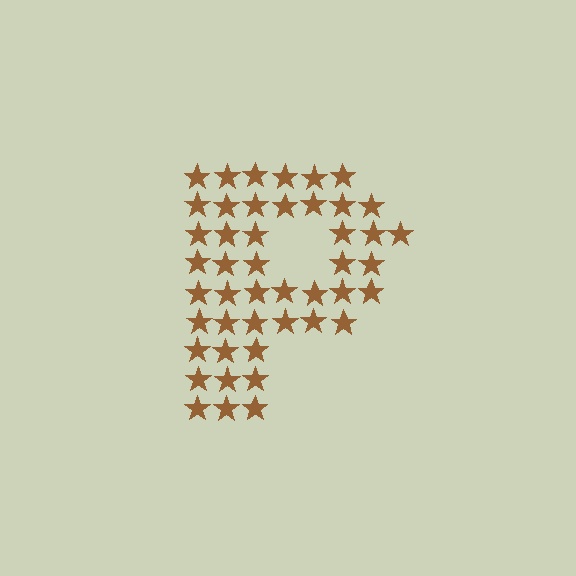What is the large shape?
The large shape is the letter P.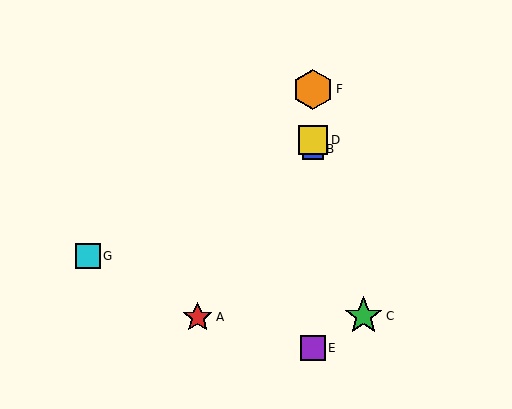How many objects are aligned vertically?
4 objects (B, D, E, F) are aligned vertically.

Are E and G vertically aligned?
No, E is at x≈313 and G is at x≈88.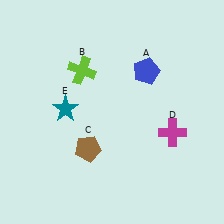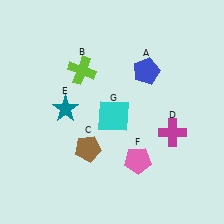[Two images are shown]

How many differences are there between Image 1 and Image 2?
There are 2 differences between the two images.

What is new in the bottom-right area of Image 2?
A pink pentagon (F) was added in the bottom-right area of Image 2.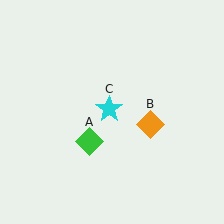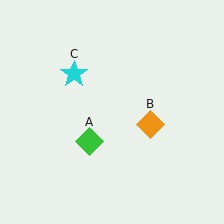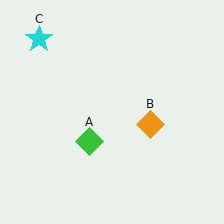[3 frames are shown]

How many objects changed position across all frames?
1 object changed position: cyan star (object C).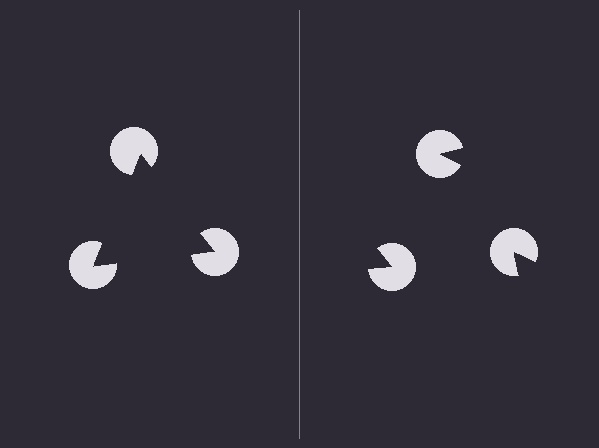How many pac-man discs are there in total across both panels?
6 — 3 on each side.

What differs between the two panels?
The pac-man discs are positioned identically on both sides; only the wedge orientations differ. On the left they align to a triangle; on the right they are misaligned.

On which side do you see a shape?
An illusory triangle appears on the left side. On the right side the wedge cuts are rotated, so no coherent shape forms.